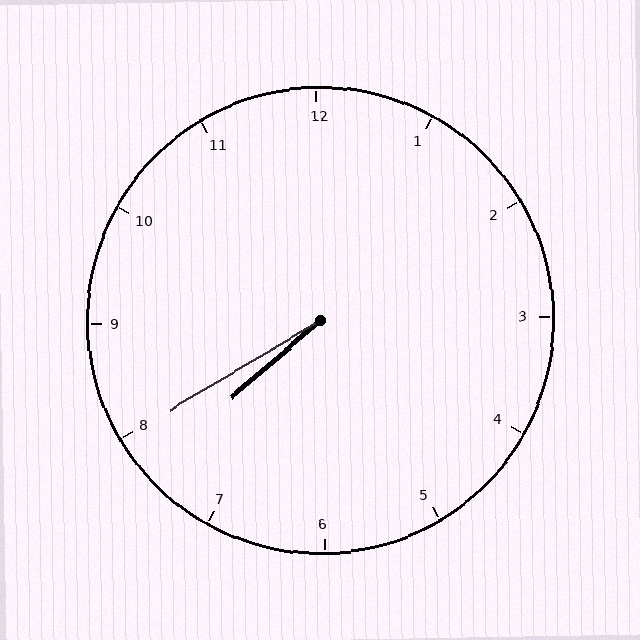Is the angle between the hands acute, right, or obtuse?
It is acute.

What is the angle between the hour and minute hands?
Approximately 10 degrees.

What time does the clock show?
7:40.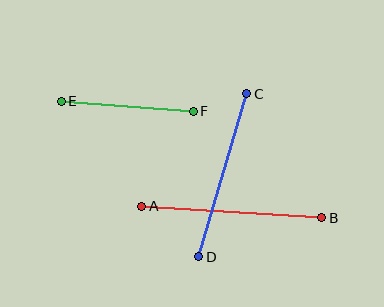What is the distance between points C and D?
The distance is approximately 170 pixels.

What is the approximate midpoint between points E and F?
The midpoint is at approximately (127, 106) pixels.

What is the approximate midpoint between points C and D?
The midpoint is at approximately (223, 175) pixels.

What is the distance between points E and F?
The distance is approximately 132 pixels.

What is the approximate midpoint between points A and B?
The midpoint is at approximately (232, 212) pixels.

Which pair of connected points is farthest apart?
Points A and B are farthest apart.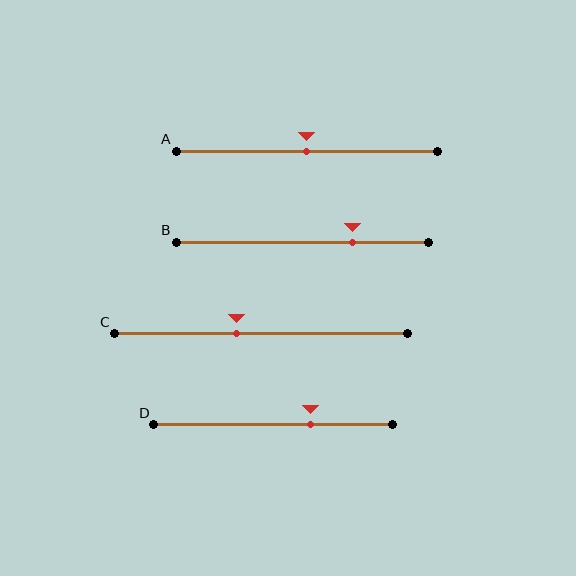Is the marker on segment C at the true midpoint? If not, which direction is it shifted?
No, the marker on segment C is shifted to the left by about 8% of the segment length.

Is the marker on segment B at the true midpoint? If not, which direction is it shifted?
No, the marker on segment B is shifted to the right by about 20% of the segment length.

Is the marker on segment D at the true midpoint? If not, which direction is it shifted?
No, the marker on segment D is shifted to the right by about 15% of the segment length.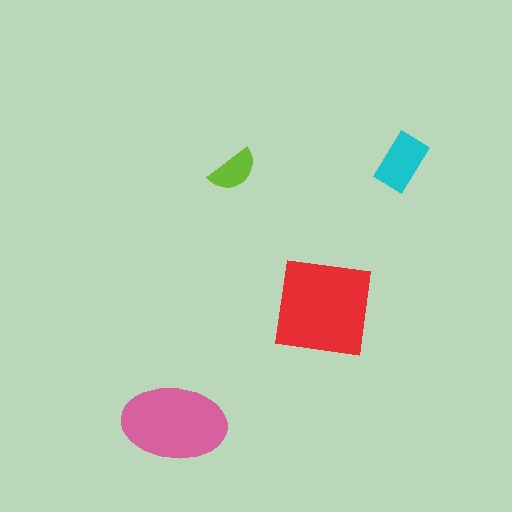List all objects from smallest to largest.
The lime semicircle, the cyan rectangle, the pink ellipse, the red square.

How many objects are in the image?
There are 4 objects in the image.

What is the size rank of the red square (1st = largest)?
1st.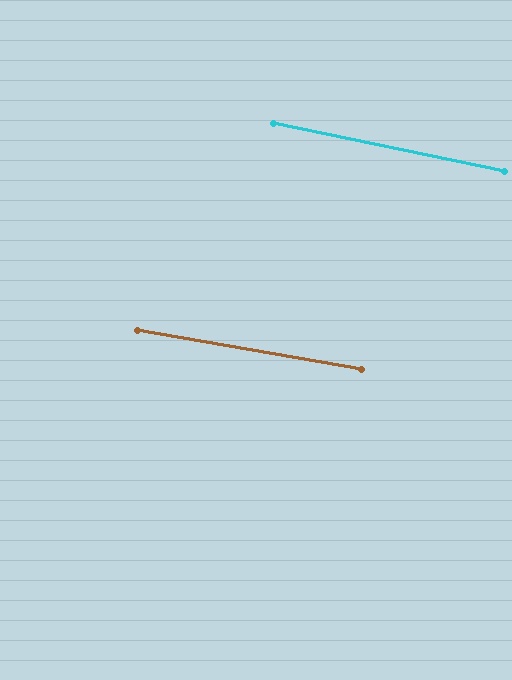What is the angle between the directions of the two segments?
Approximately 2 degrees.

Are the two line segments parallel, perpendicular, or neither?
Parallel — their directions differ by only 2.0°.